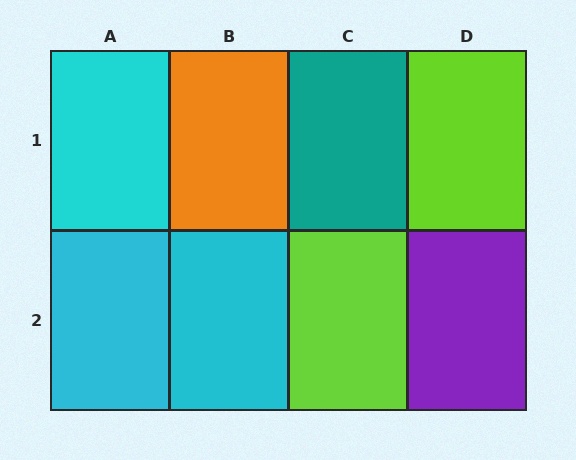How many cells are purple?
1 cell is purple.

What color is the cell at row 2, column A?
Cyan.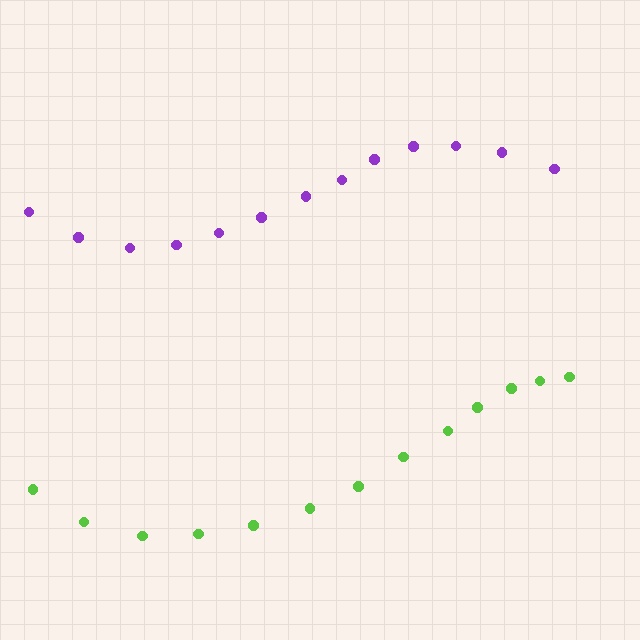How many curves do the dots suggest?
There are 2 distinct paths.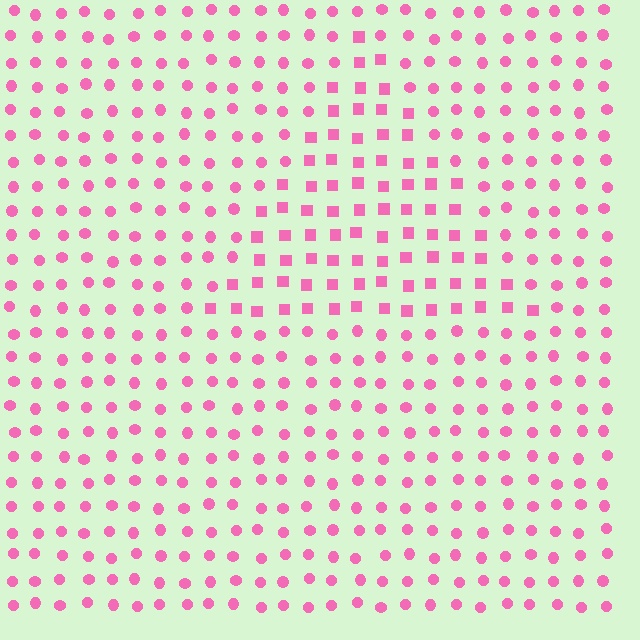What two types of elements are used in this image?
The image uses squares inside the triangle region and circles outside it.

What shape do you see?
I see a triangle.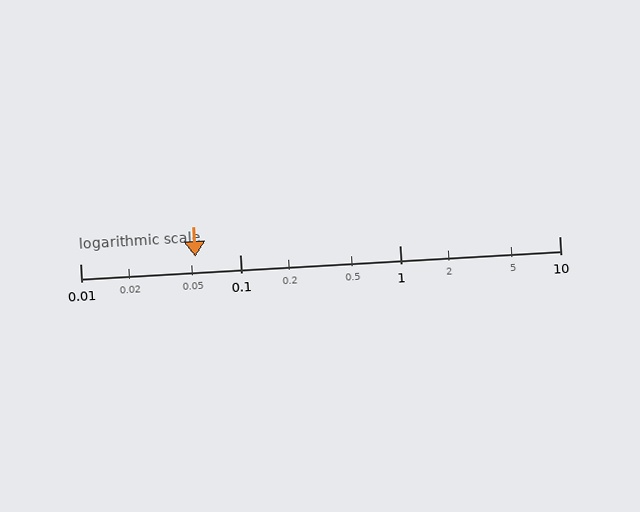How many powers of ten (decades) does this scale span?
The scale spans 3 decades, from 0.01 to 10.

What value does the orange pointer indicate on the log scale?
The pointer indicates approximately 0.053.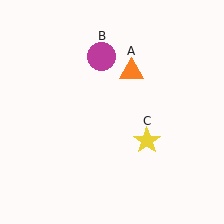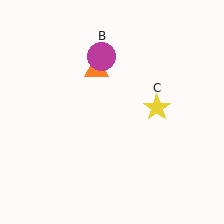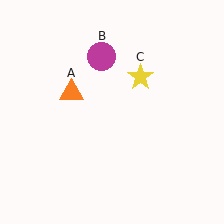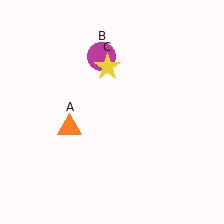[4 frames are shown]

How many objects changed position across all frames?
2 objects changed position: orange triangle (object A), yellow star (object C).